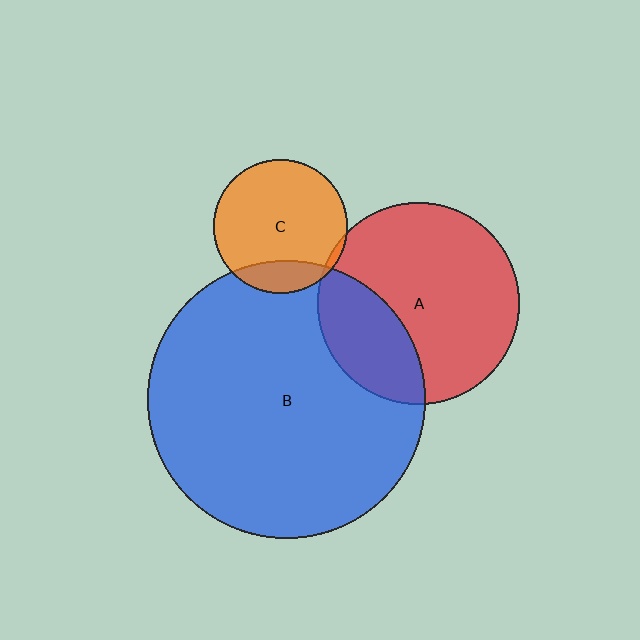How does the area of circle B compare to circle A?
Approximately 1.9 times.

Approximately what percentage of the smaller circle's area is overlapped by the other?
Approximately 15%.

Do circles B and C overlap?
Yes.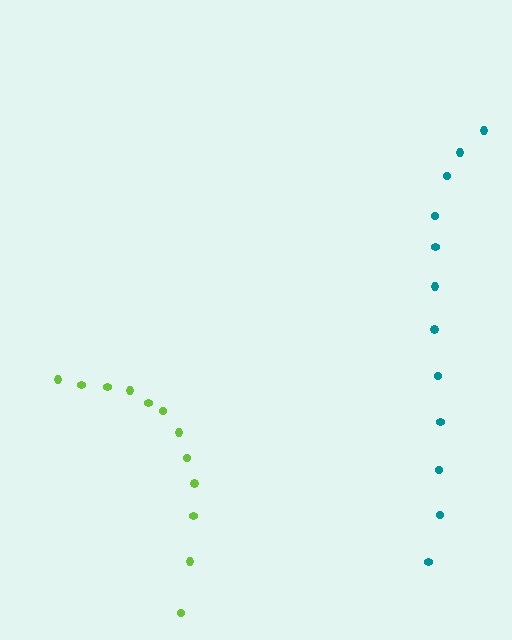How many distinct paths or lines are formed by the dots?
There are 2 distinct paths.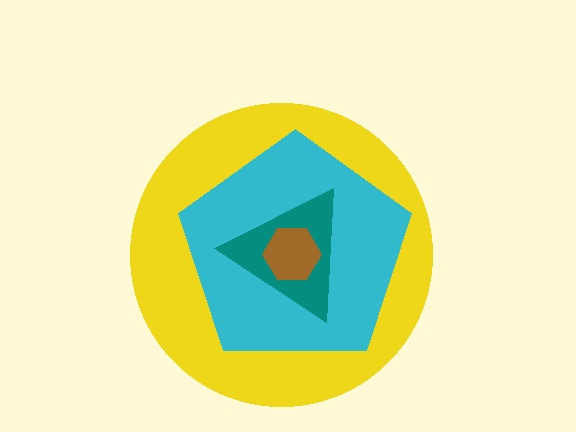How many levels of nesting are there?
4.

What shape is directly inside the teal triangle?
The brown hexagon.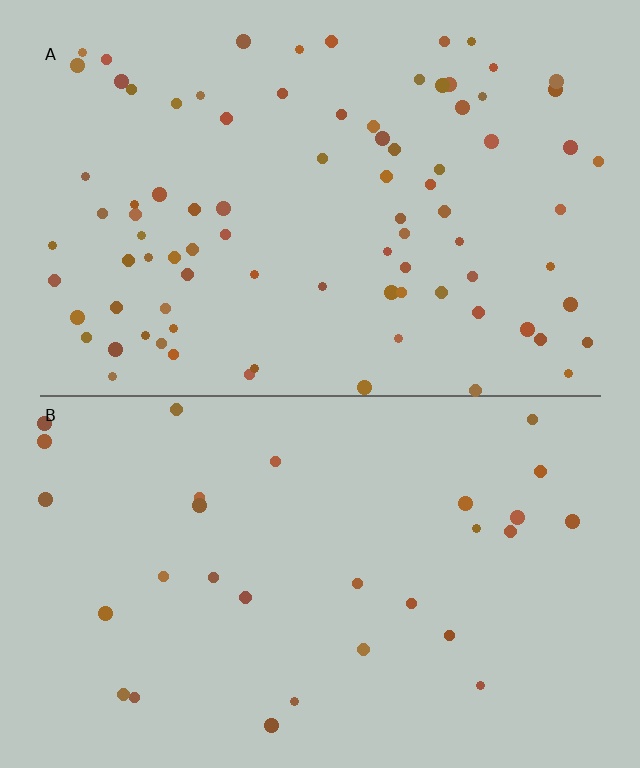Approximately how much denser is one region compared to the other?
Approximately 2.9× — region A over region B.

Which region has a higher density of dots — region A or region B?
A (the top).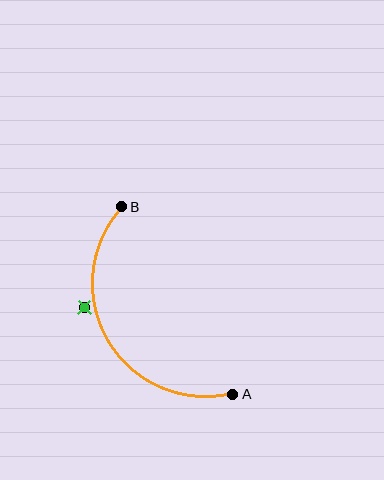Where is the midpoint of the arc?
The arc midpoint is the point on the curve farthest from the straight line joining A and B. It sits to the left of that line.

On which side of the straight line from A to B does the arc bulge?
The arc bulges to the left of the straight line connecting A and B.